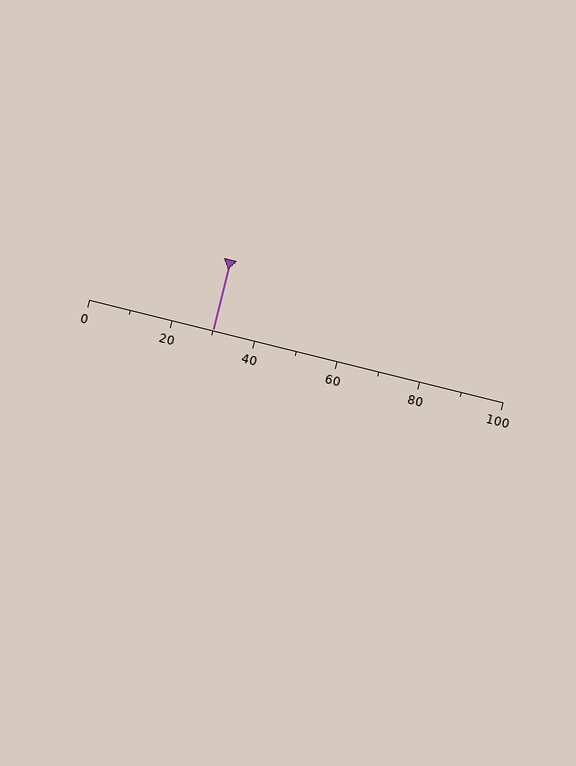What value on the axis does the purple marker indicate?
The marker indicates approximately 30.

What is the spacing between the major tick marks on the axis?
The major ticks are spaced 20 apart.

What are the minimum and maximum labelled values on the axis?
The axis runs from 0 to 100.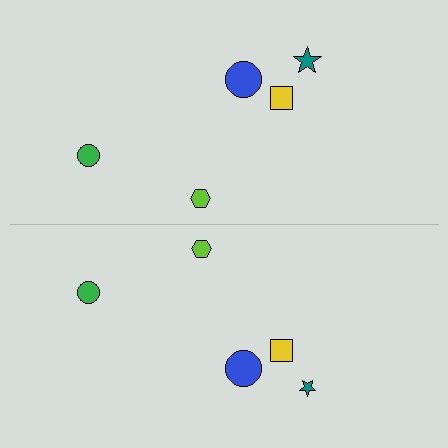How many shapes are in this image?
There are 10 shapes in this image.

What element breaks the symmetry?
The teal star on the bottom side has a different size than its mirror counterpart.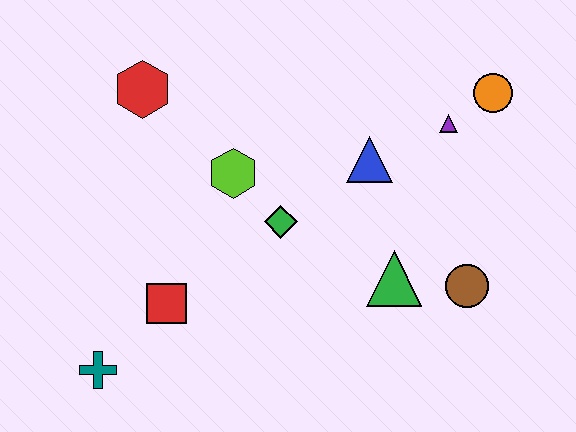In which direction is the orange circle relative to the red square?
The orange circle is to the right of the red square.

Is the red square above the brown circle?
No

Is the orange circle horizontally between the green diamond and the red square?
No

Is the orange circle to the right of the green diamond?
Yes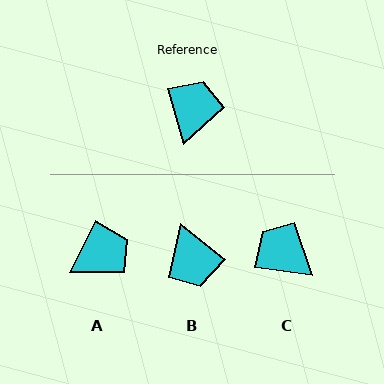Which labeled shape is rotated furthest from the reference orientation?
B, about 145 degrees away.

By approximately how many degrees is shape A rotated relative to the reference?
Approximately 42 degrees clockwise.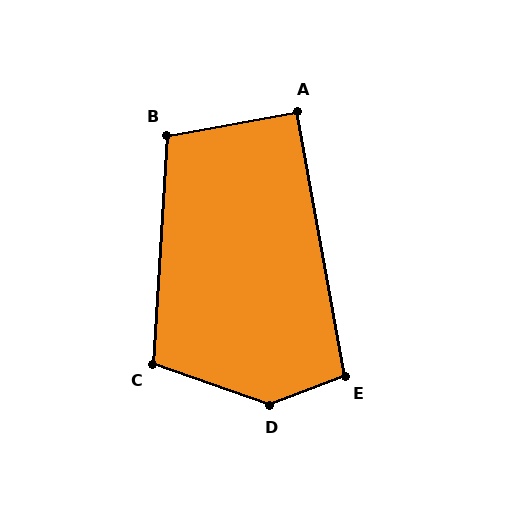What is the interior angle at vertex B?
Approximately 104 degrees (obtuse).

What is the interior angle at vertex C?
Approximately 106 degrees (obtuse).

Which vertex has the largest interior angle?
D, at approximately 140 degrees.